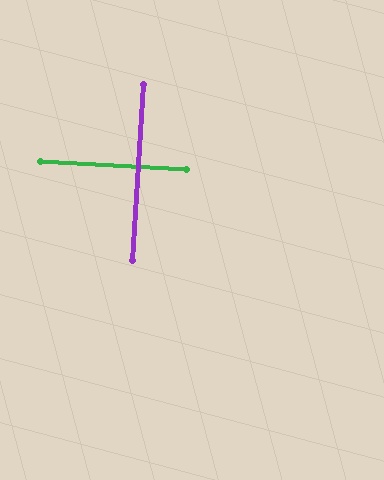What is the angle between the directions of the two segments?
Approximately 90 degrees.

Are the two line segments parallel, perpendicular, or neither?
Perpendicular — they meet at approximately 90°.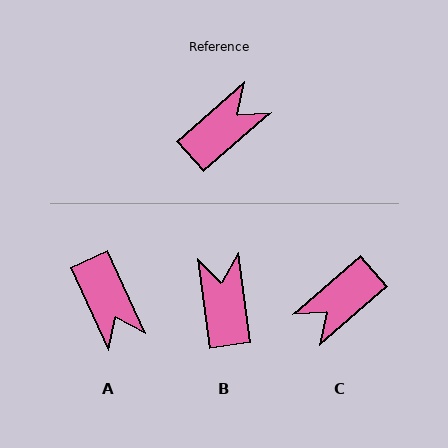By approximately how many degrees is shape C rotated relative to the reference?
Approximately 180 degrees counter-clockwise.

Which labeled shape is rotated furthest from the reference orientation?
C, about 180 degrees away.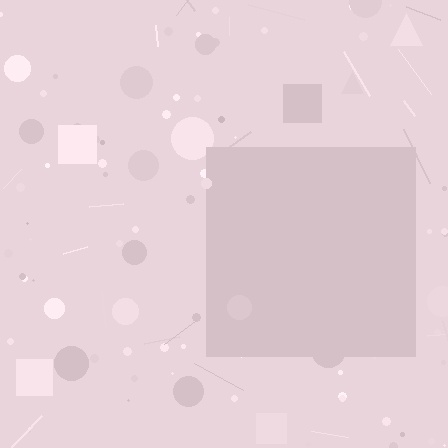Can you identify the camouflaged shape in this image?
The camouflaged shape is a square.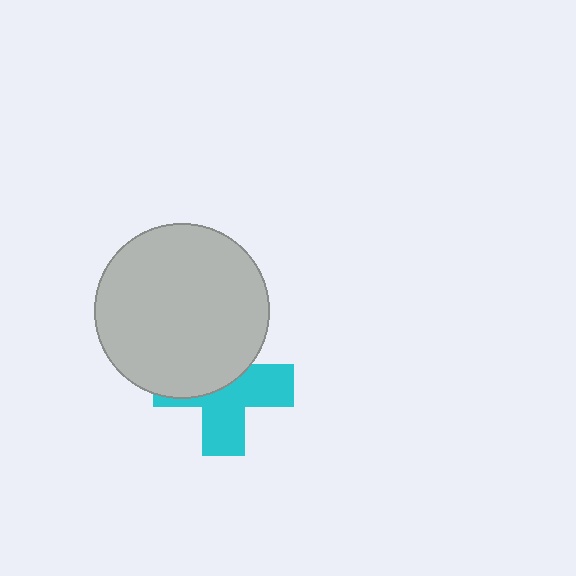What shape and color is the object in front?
The object in front is a light gray circle.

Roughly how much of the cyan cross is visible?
About half of it is visible (roughly 53%).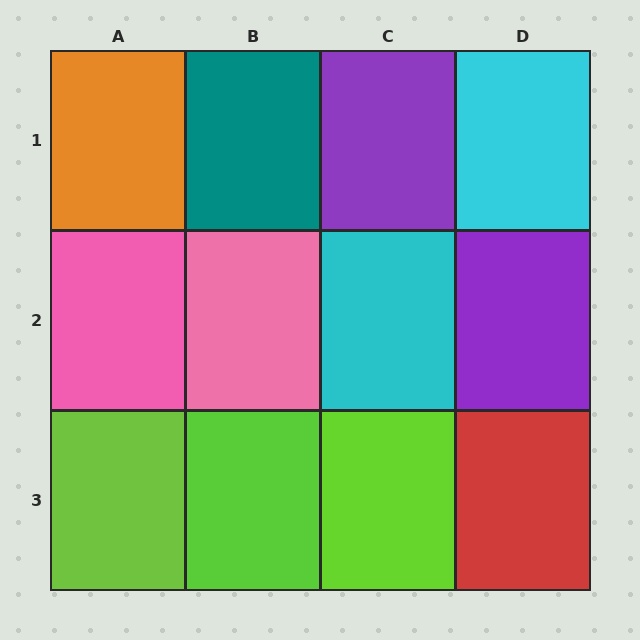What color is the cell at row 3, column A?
Lime.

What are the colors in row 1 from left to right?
Orange, teal, purple, cyan.